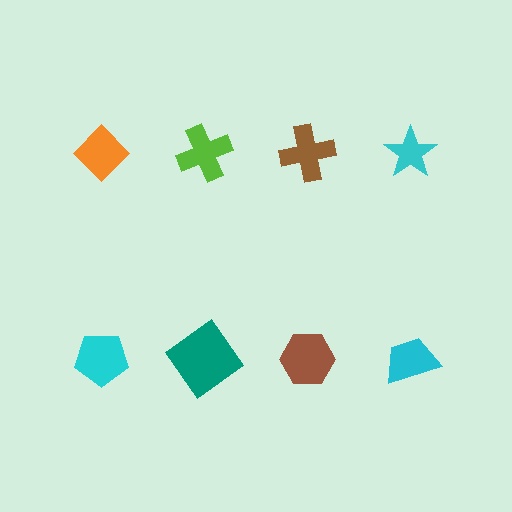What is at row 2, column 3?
A brown hexagon.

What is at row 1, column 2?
A lime cross.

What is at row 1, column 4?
A cyan star.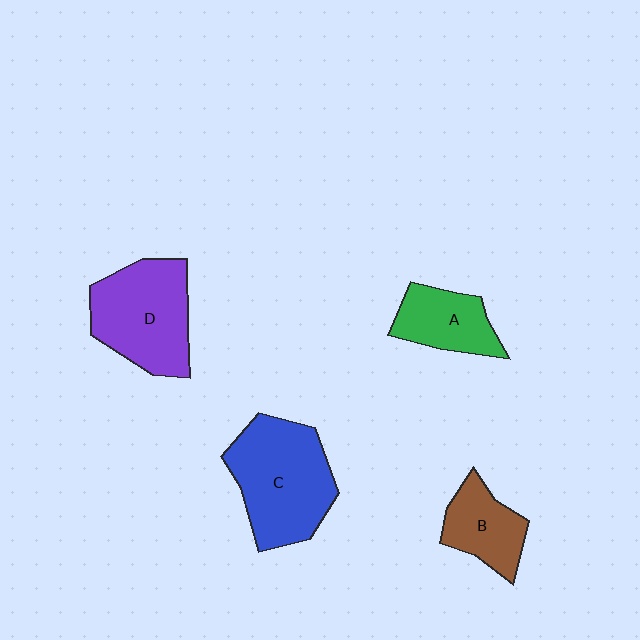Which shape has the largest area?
Shape C (blue).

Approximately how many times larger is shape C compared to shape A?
Approximately 1.9 times.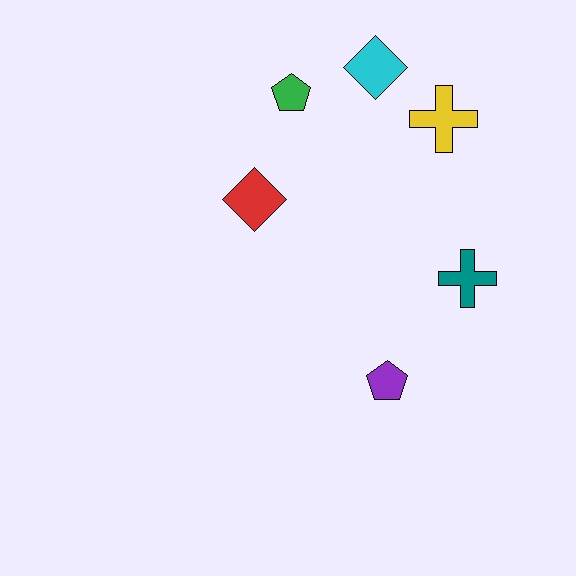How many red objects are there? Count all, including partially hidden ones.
There is 1 red object.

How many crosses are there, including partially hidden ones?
There are 2 crosses.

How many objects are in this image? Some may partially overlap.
There are 6 objects.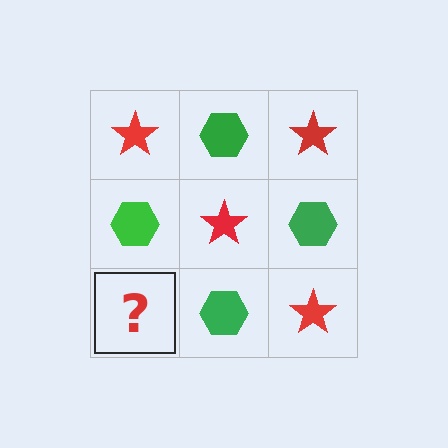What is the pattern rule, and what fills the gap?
The rule is that it alternates red star and green hexagon in a checkerboard pattern. The gap should be filled with a red star.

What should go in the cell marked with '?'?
The missing cell should contain a red star.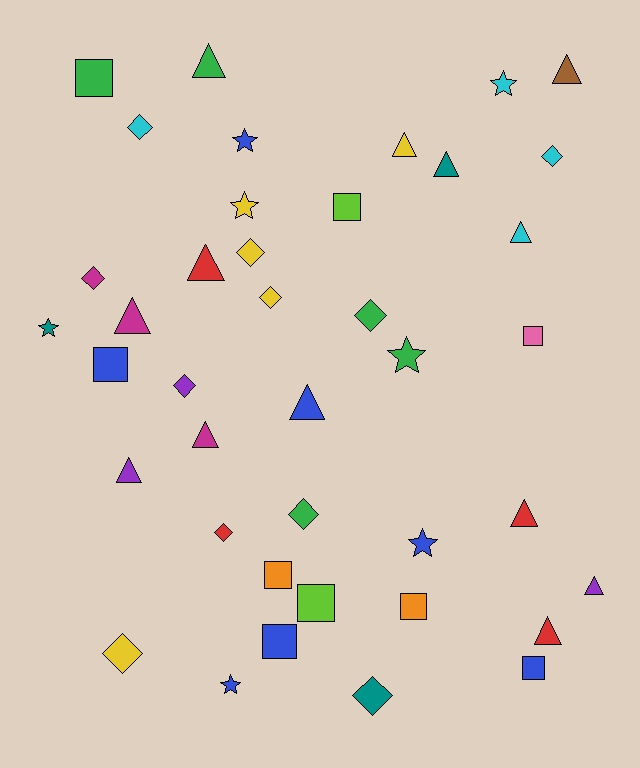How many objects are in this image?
There are 40 objects.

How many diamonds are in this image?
There are 11 diamonds.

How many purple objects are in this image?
There are 3 purple objects.